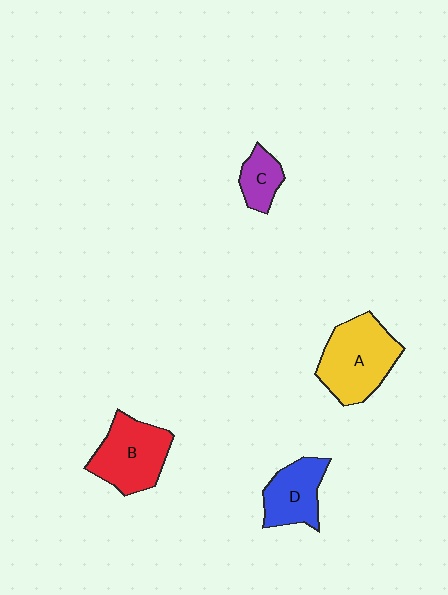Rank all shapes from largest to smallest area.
From largest to smallest: A (yellow), B (red), D (blue), C (purple).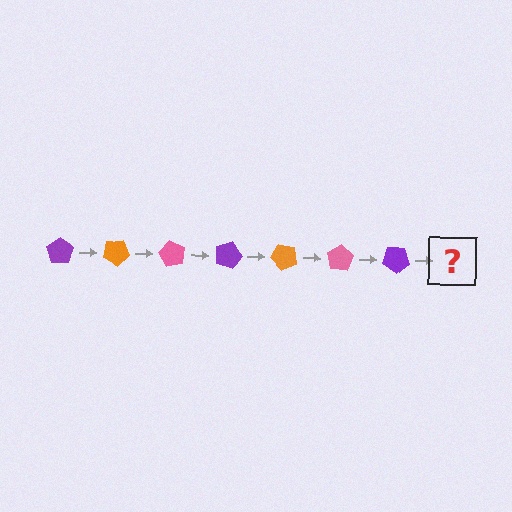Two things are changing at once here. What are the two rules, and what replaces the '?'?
The two rules are that it rotates 30 degrees each step and the color cycles through purple, orange, and pink. The '?' should be an orange pentagon, rotated 210 degrees from the start.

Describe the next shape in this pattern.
It should be an orange pentagon, rotated 210 degrees from the start.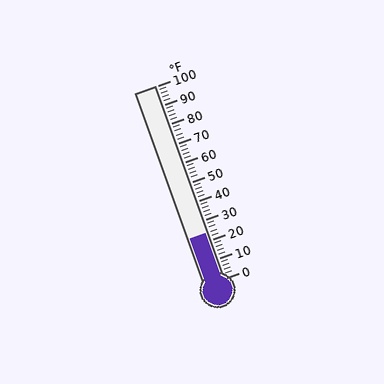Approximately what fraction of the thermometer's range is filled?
The thermometer is filled to approximately 25% of its range.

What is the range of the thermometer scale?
The thermometer scale ranges from 0°F to 100°F.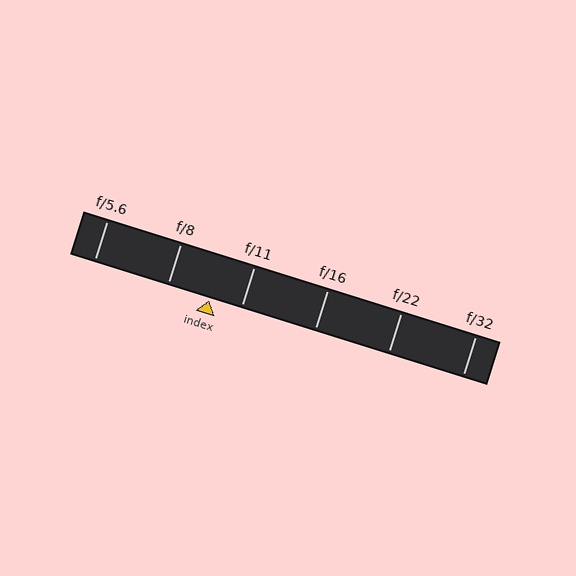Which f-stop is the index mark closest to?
The index mark is closest to f/11.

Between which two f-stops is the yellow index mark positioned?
The index mark is between f/8 and f/11.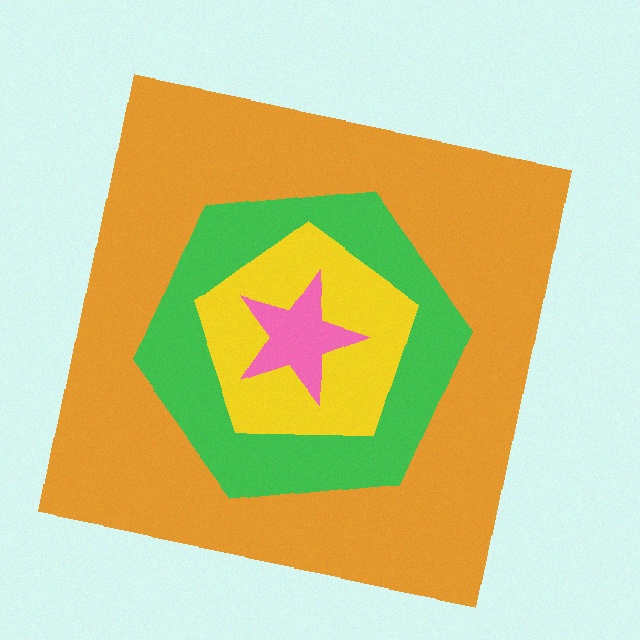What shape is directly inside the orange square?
The green hexagon.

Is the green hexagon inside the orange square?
Yes.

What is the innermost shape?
The pink star.